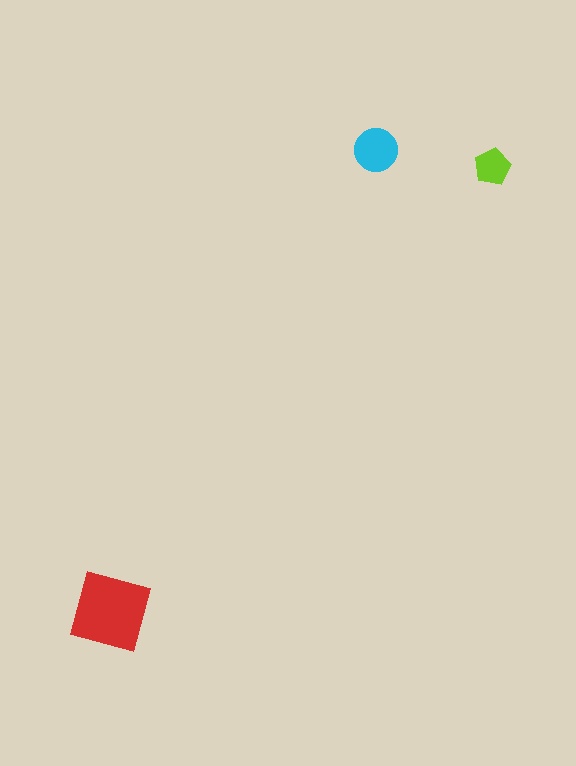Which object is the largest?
The red square.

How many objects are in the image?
There are 3 objects in the image.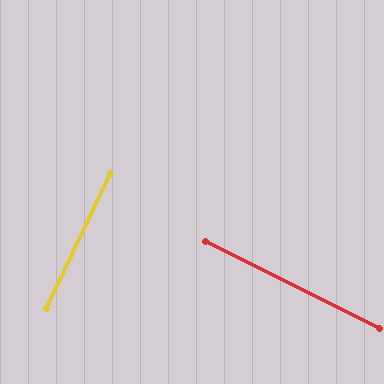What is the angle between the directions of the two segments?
Approximately 89 degrees.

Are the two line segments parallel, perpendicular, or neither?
Perpendicular — they meet at approximately 89°.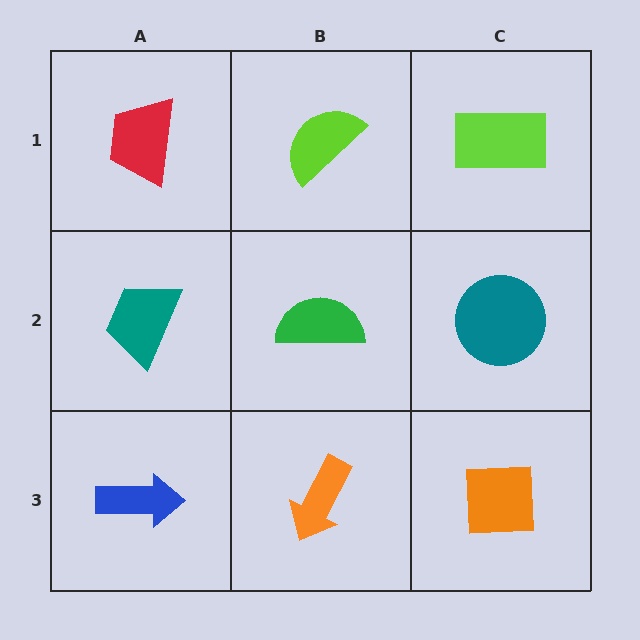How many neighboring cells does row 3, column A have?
2.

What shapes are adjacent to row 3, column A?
A teal trapezoid (row 2, column A), an orange arrow (row 3, column B).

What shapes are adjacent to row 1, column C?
A teal circle (row 2, column C), a lime semicircle (row 1, column B).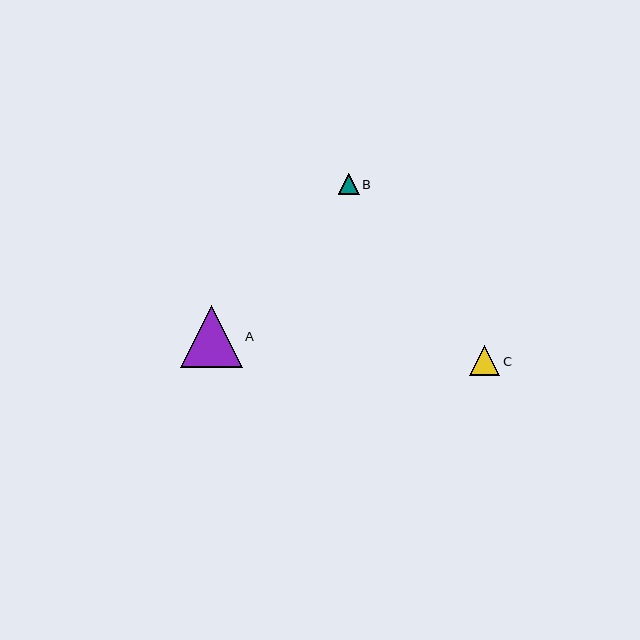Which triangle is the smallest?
Triangle B is the smallest with a size of approximately 21 pixels.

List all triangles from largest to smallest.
From largest to smallest: A, C, B.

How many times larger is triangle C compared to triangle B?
Triangle C is approximately 1.4 times the size of triangle B.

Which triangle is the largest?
Triangle A is the largest with a size of approximately 62 pixels.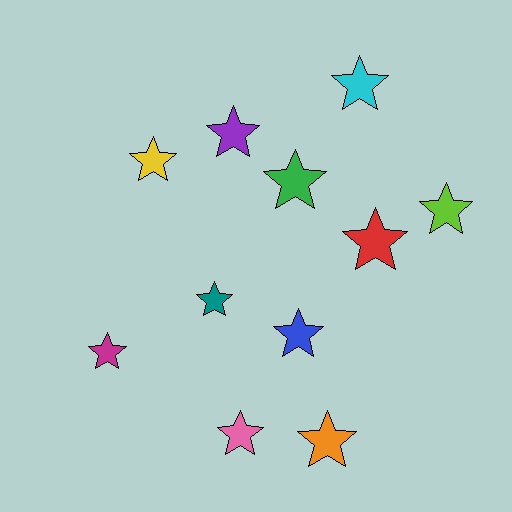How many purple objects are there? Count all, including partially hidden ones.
There is 1 purple object.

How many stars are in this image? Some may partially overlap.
There are 11 stars.